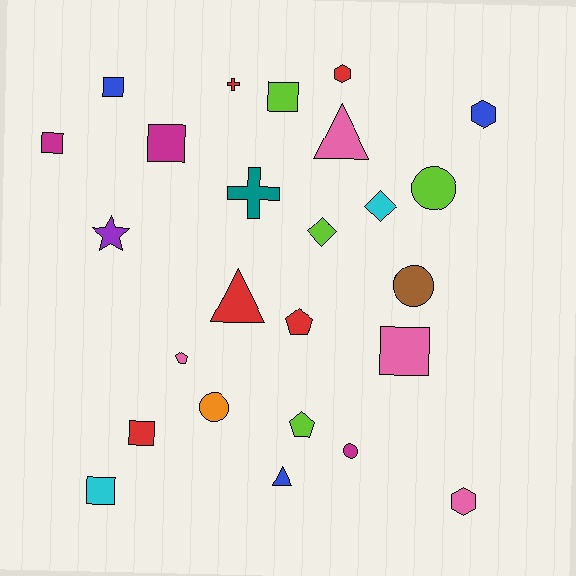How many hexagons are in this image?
There are 3 hexagons.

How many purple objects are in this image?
There is 1 purple object.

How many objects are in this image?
There are 25 objects.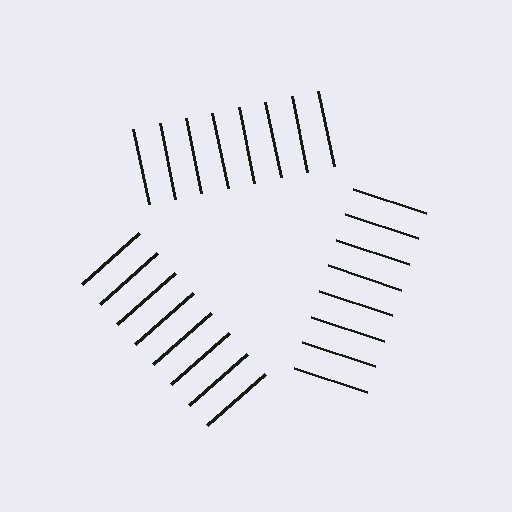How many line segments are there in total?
24 — 8 along each of the 3 edges.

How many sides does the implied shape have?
3 sides — the line-ends trace a triangle.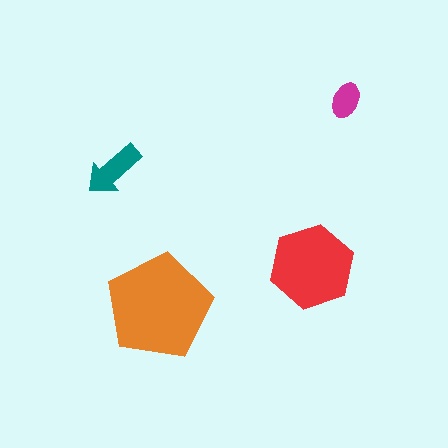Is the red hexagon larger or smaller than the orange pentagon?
Smaller.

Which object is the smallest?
The magenta ellipse.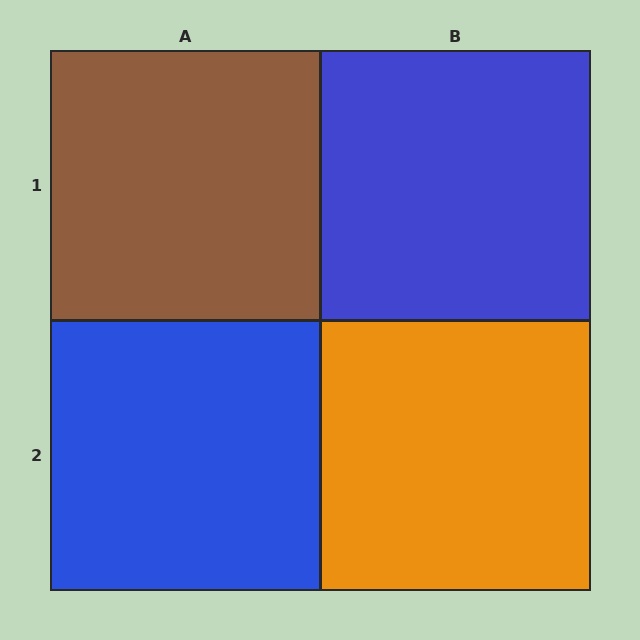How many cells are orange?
1 cell is orange.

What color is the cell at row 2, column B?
Orange.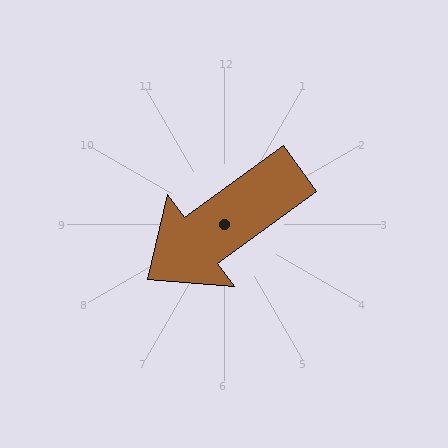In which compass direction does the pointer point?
Southwest.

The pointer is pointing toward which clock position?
Roughly 8 o'clock.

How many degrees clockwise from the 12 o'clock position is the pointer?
Approximately 234 degrees.